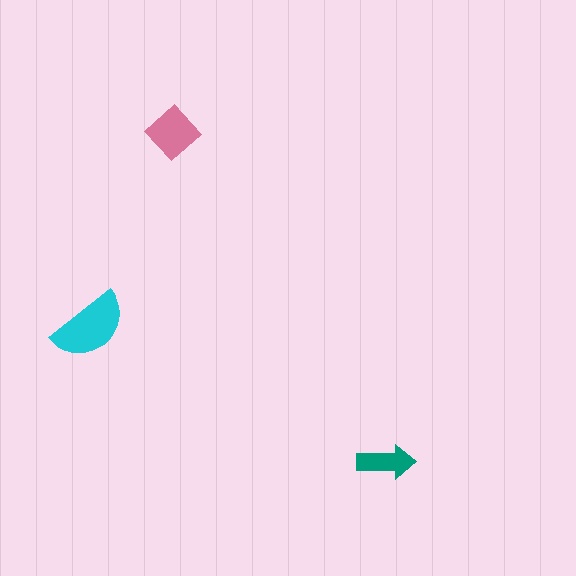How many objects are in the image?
There are 3 objects in the image.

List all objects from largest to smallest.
The cyan semicircle, the pink diamond, the teal arrow.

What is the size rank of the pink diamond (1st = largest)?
2nd.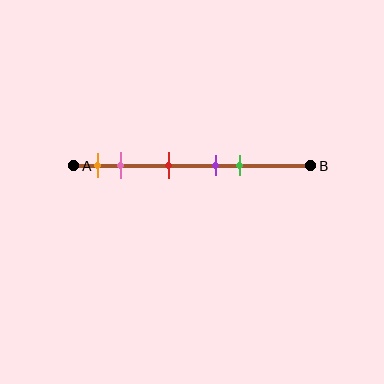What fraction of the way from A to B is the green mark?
The green mark is approximately 70% (0.7) of the way from A to B.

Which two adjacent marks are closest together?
The purple and green marks are the closest adjacent pair.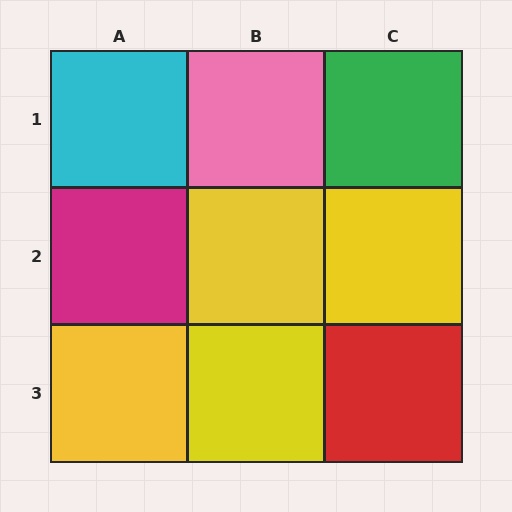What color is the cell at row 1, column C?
Green.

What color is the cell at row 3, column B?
Yellow.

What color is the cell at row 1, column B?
Pink.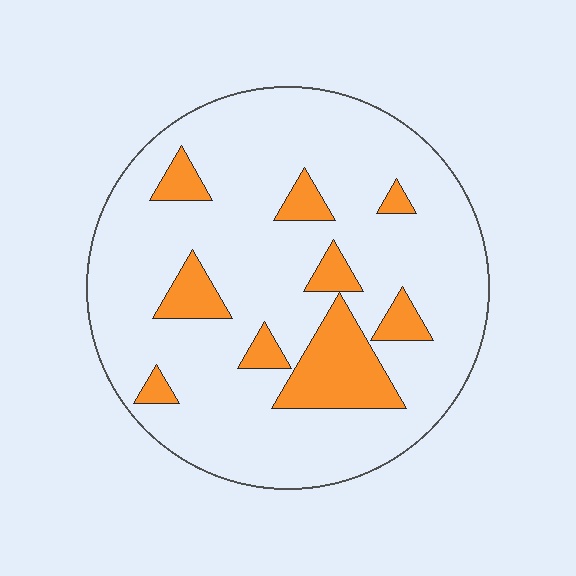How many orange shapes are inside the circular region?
9.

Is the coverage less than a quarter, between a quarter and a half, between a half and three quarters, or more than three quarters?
Less than a quarter.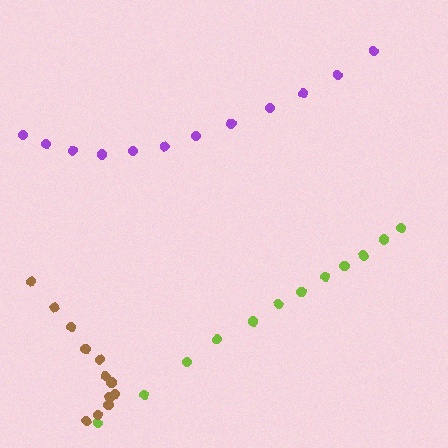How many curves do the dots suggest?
There are 3 distinct paths.